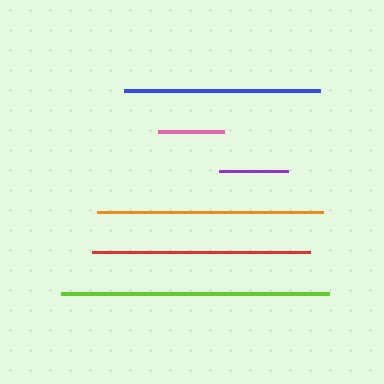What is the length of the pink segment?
The pink segment is approximately 66 pixels long.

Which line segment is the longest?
The lime line is the longest at approximately 268 pixels.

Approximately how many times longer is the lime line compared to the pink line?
The lime line is approximately 4.1 times the length of the pink line.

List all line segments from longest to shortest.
From longest to shortest: lime, orange, red, blue, purple, pink.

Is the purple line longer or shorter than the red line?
The red line is longer than the purple line.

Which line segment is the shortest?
The pink line is the shortest at approximately 66 pixels.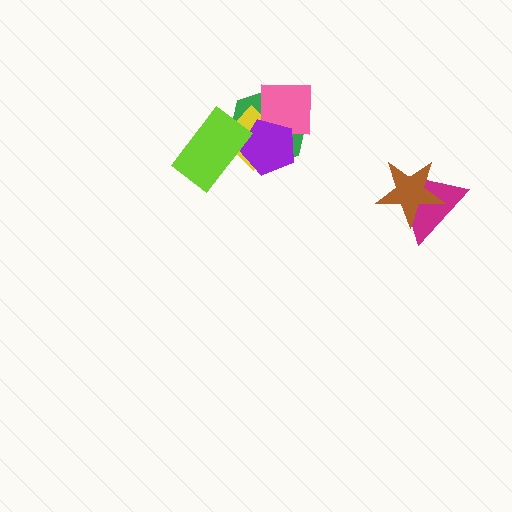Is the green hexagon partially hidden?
Yes, it is partially covered by another shape.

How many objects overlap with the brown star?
1 object overlaps with the brown star.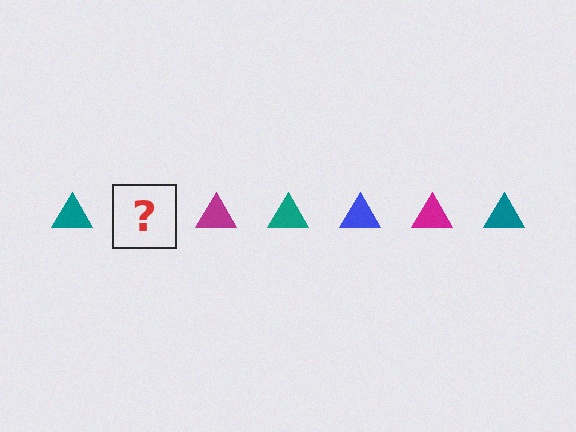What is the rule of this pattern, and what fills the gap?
The rule is that the pattern cycles through teal, blue, magenta triangles. The gap should be filled with a blue triangle.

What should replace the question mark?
The question mark should be replaced with a blue triangle.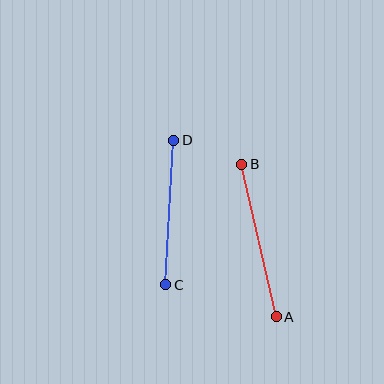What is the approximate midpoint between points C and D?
The midpoint is at approximately (170, 213) pixels.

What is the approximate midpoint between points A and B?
The midpoint is at approximately (259, 240) pixels.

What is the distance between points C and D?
The distance is approximately 144 pixels.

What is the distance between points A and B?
The distance is approximately 157 pixels.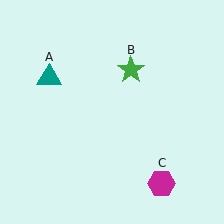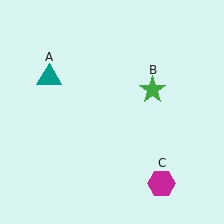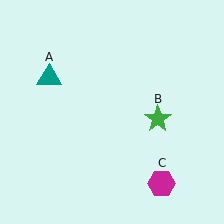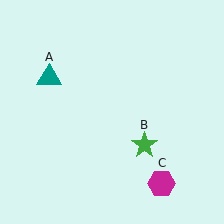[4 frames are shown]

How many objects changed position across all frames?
1 object changed position: green star (object B).